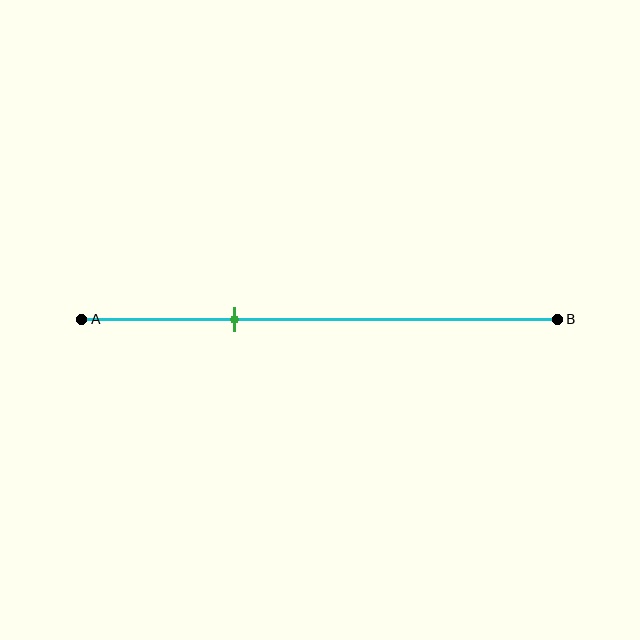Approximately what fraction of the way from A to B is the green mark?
The green mark is approximately 30% of the way from A to B.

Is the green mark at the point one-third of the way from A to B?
Yes, the mark is approximately at the one-third point.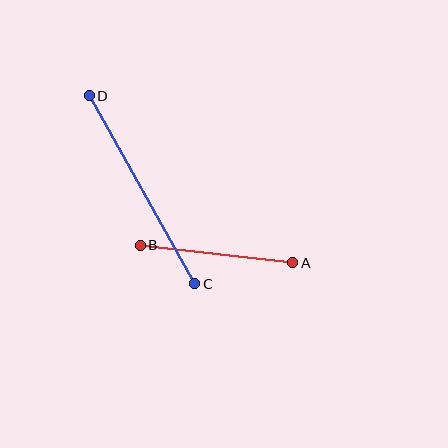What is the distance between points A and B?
The distance is approximately 153 pixels.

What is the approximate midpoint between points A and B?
The midpoint is at approximately (216, 254) pixels.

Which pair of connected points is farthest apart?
Points C and D are farthest apart.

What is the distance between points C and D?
The distance is approximately 215 pixels.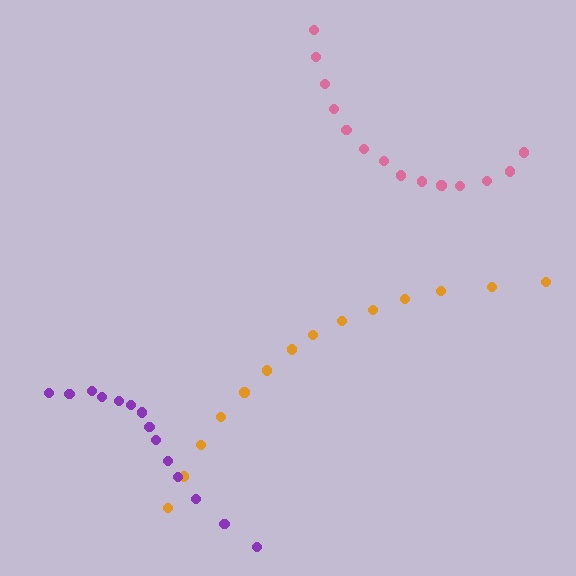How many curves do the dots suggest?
There are 3 distinct paths.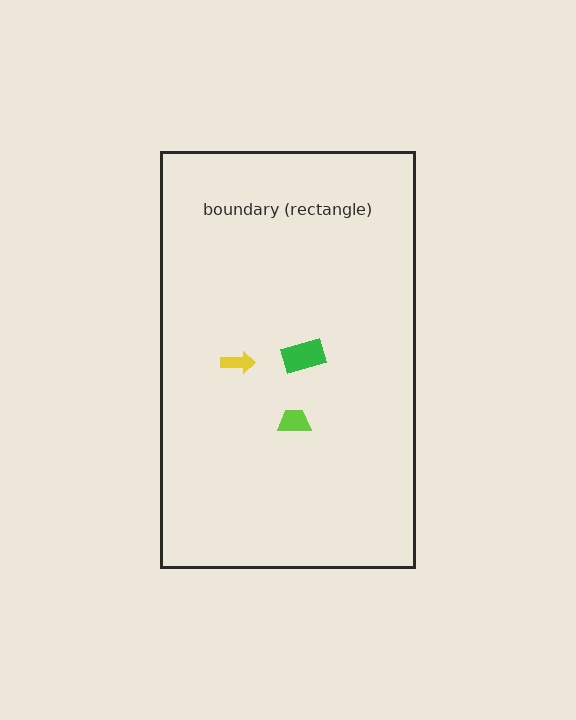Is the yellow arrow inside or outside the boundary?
Inside.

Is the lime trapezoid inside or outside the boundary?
Inside.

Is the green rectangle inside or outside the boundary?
Inside.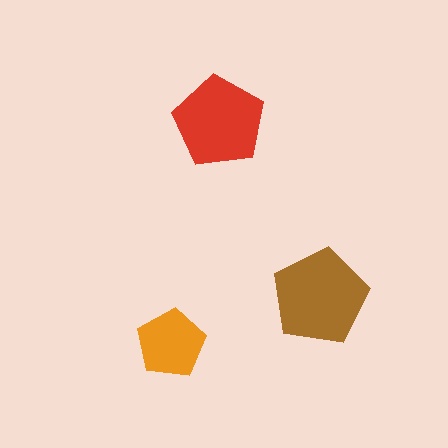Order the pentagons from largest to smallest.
the brown one, the red one, the orange one.